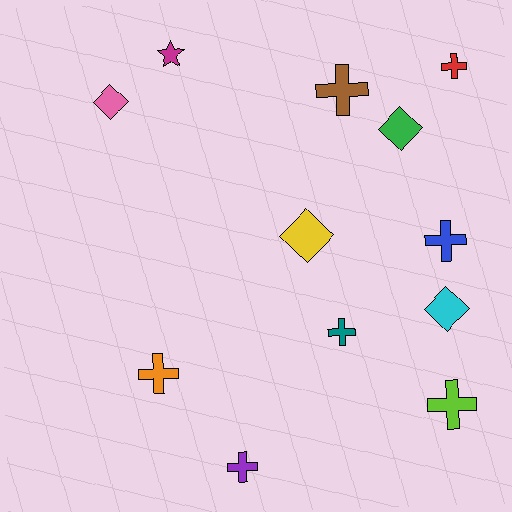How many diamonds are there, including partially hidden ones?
There are 4 diamonds.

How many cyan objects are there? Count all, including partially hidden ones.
There is 1 cyan object.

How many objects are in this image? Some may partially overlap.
There are 12 objects.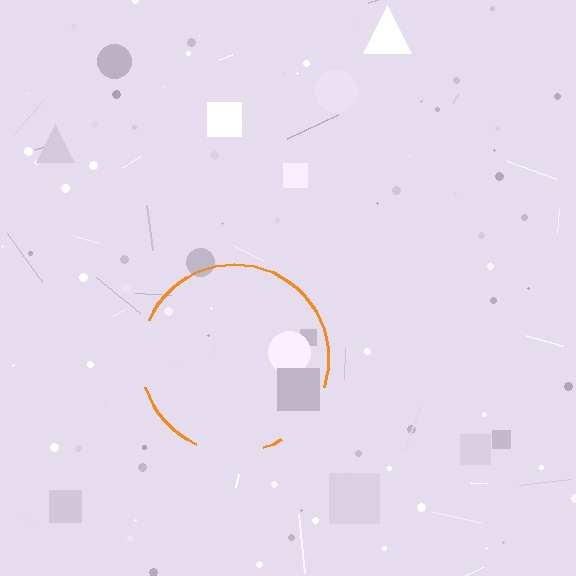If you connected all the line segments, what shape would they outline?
They would outline a circle.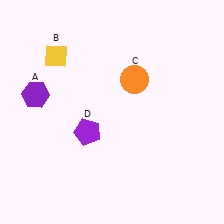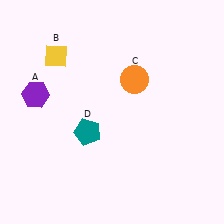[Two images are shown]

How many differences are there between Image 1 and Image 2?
There is 1 difference between the two images.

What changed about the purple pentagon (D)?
In Image 1, D is purple. In Image 2, it changed to teal.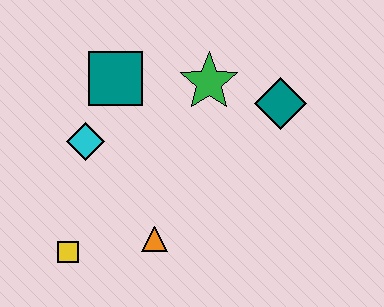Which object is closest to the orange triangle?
The yellow square is closest to the orange triangle.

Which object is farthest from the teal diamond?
The yellow square is farthest from the teal diamond.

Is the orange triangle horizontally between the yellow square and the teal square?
No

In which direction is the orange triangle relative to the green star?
The orange triangle is below the green star.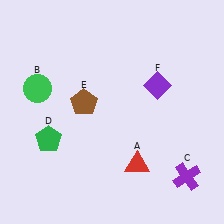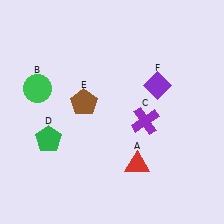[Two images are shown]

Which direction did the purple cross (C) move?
The purple cross (C) moved up.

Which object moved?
The purple cross (C) moved up.